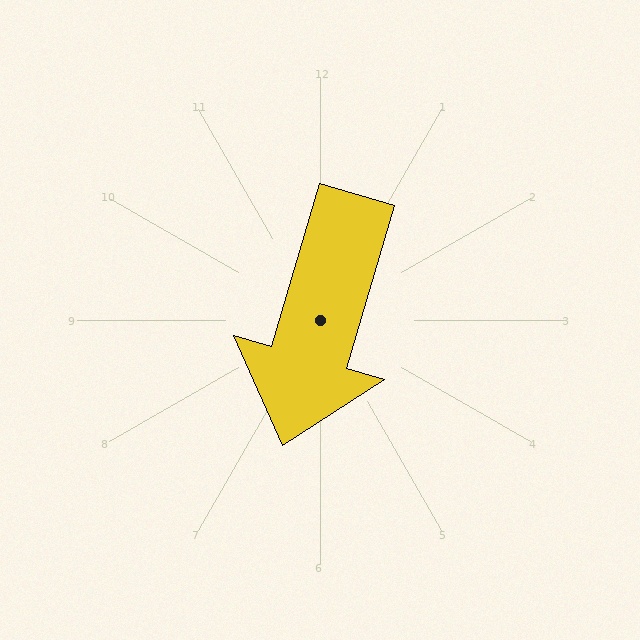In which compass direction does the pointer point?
South.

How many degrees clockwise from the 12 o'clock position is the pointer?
Approximately 196 degrees.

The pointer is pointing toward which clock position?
Roughly 7 o'clock.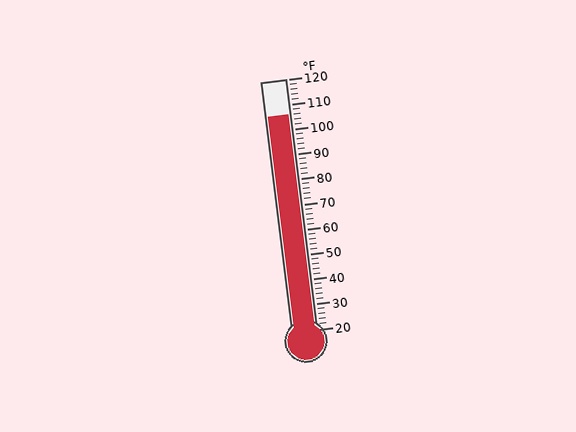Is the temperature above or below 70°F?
The temperature is above 70°F.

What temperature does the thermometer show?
The thermometer shows approximately 106°F.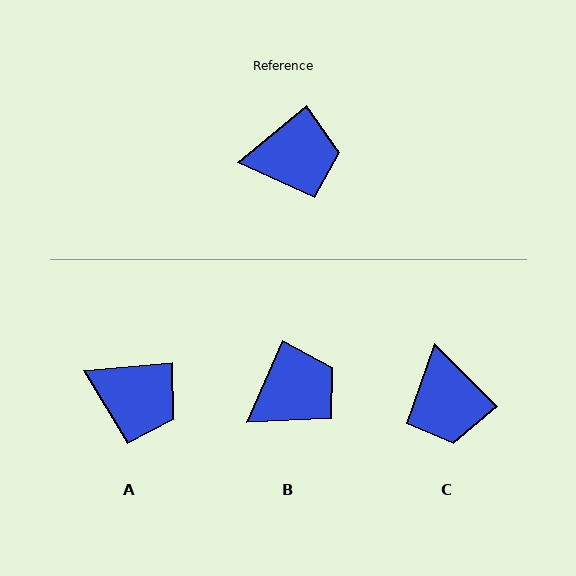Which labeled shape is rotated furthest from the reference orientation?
C, about 85 degrees away.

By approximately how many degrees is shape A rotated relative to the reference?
Approximately 34 degrees clockwise.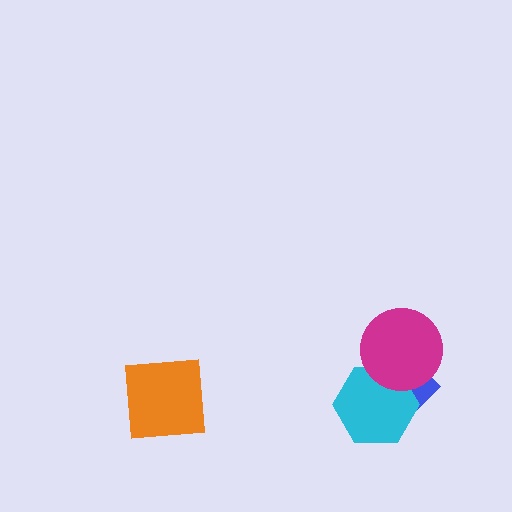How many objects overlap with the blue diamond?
2 objects overlap with the blue diamond.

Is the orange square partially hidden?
No, no other shape covers it.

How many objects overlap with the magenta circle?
2 objects overlap with the magenta circle.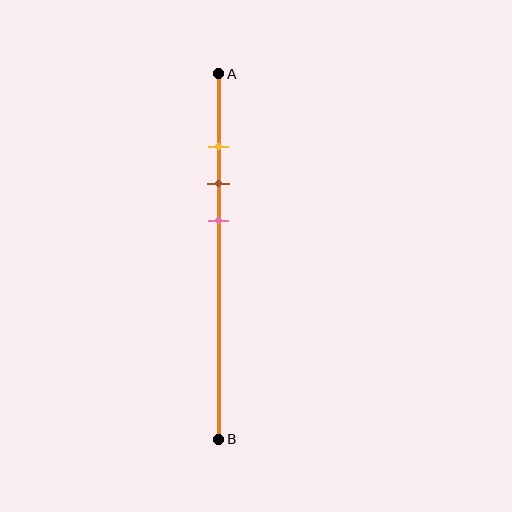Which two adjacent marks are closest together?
The yellow and brown marks are the closest adjacent pair.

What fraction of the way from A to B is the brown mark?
The brown mark is approximately 30% (0.3) of the way from A to B.